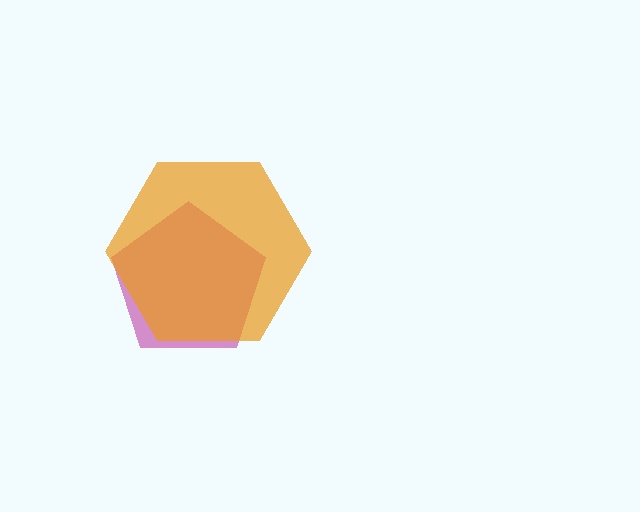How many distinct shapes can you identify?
There are 2 distinct shapes: a magenta pentagon, an orange hexagon.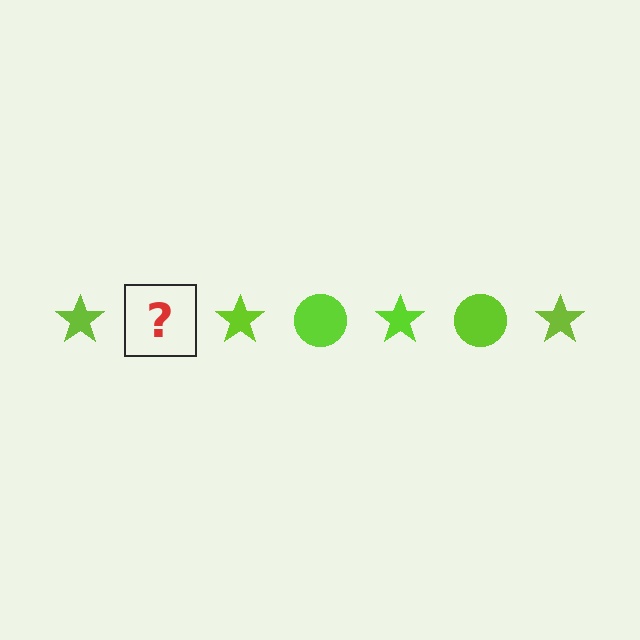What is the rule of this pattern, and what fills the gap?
The rule is that the pattern cycles through star, circle shapes in lime. The gap should be filled with a lime circle.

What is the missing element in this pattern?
The missing element is a lime circle.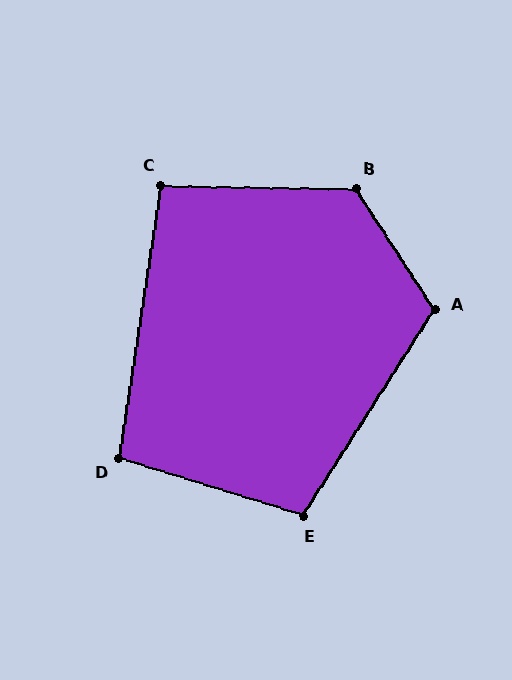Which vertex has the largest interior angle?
B, at approximately 124 degrees.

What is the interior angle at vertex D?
Approximately 98 degrees (obtuse).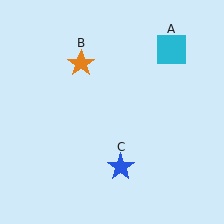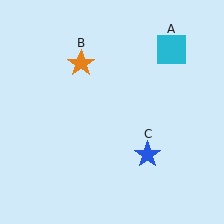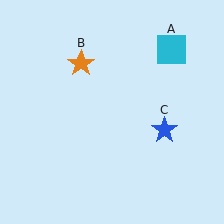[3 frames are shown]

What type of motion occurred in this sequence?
The blue star (object C) rotated counterclockwise around the center of the scene.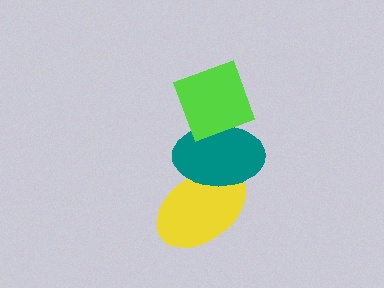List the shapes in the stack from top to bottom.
From top to bottom: the lime diamond, the teal ellipse, the yellow ellipse.